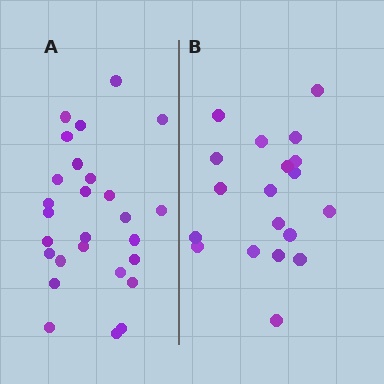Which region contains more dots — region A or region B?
Region A (the left region) has more dots.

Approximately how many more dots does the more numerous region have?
Region A has roughly 8 or so more dots than region B.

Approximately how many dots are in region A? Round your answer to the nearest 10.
About 30 dots. (The exact count is 27, which rounds to 30.)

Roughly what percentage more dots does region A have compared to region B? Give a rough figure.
About 40% more.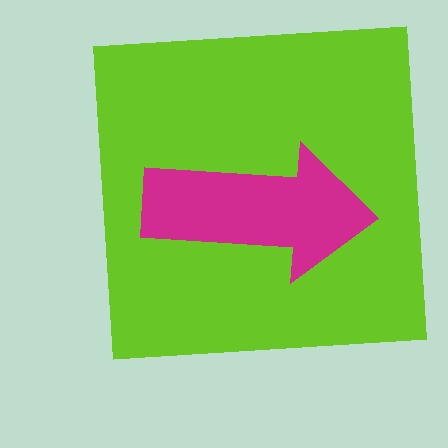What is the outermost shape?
The lime square.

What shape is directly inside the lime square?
The magenta arrow.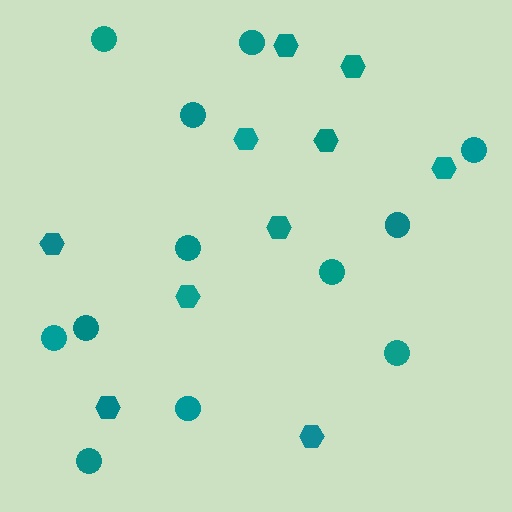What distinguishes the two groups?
There are 2 groups: one group of circles (12) and one group of hexagons (10).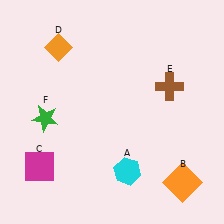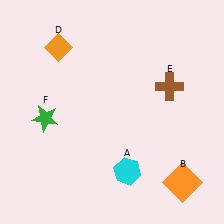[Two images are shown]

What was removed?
The magenta square (C) was removed in Image 2.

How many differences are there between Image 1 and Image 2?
There is 1 difference between the two images.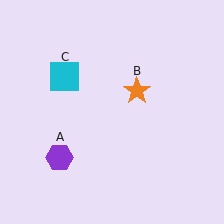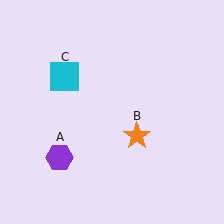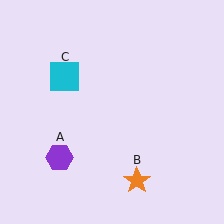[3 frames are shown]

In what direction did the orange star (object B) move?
The orange star (object B) moved down.